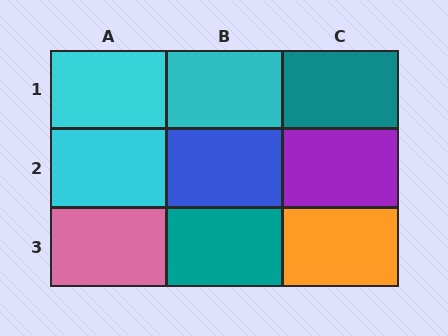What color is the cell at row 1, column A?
Cyan.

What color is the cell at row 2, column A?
Cyan.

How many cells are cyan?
3 cells are cyan.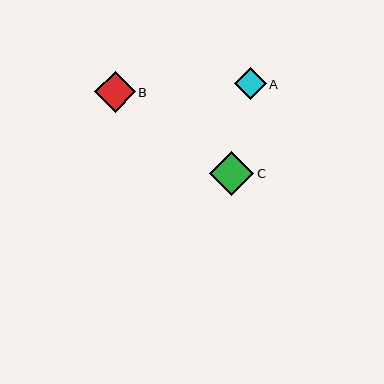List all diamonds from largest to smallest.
From largest to smallest: C, B, A.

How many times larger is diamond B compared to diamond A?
Diamond B is approximately 1.3 times the size of diamond A.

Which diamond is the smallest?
Diamond A is the smallest with a size of approximately 31 pixels.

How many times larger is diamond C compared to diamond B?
Diamond C is approximately 1.1 times the size of diamond B.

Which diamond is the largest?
Diamond C is the largest with a size of approximately 44 pixels.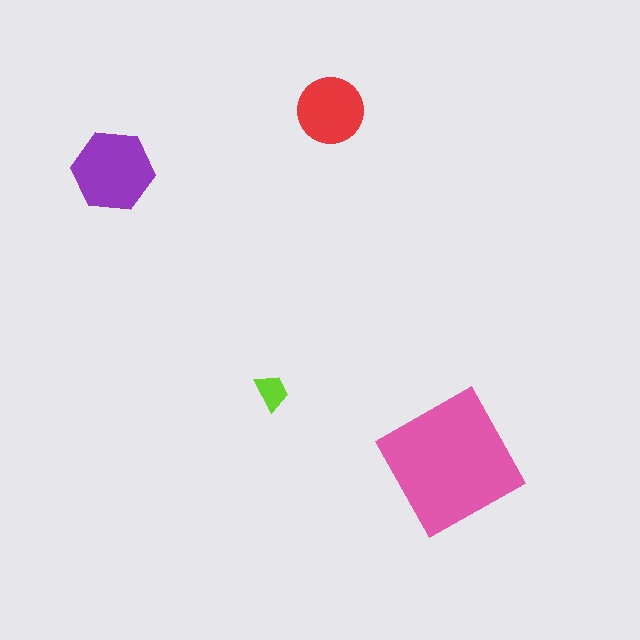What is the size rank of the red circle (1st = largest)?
3rd.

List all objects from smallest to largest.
The lime trapezoid, the red circle, the purple hexagon, the pink square.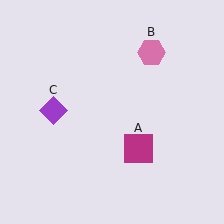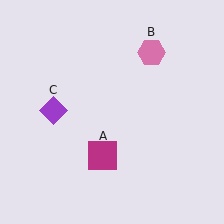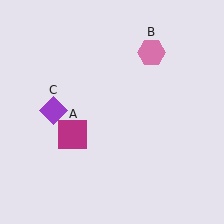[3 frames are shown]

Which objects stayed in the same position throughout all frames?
Pink hexagon (object B) and purple diamond (object C) remained stationary.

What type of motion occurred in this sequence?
The magenta square (object A) rotated clockwise around the center of the scene.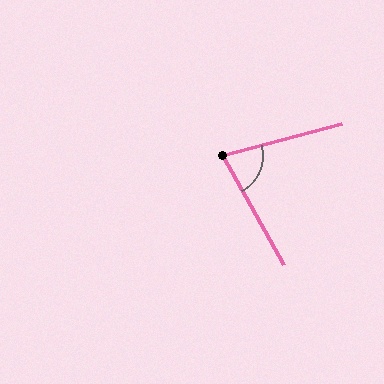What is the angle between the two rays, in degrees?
Approximately 76 degrees.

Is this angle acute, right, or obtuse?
It is acute.